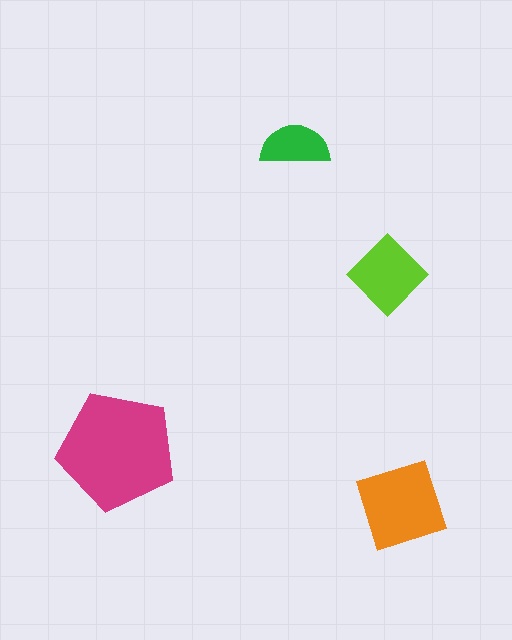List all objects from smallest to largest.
The green semicircle, the lime diamond, the orange square, the magenta pentagon.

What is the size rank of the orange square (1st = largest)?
2nd.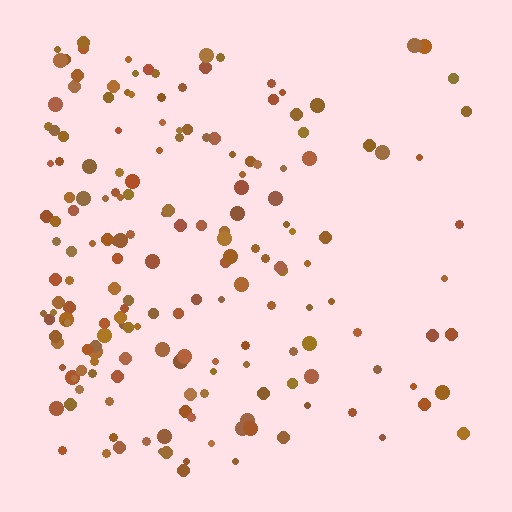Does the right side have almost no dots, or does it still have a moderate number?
Still a moderate number, just noticeably fewer than the left.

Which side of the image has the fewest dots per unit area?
The right.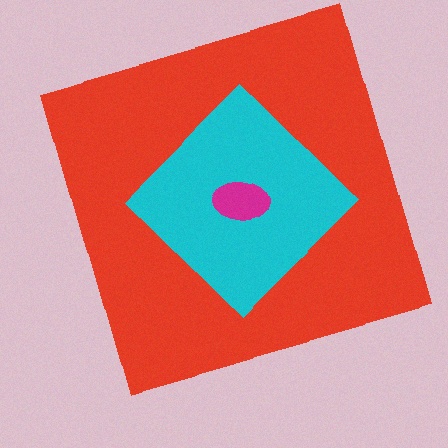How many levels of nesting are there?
3.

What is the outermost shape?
The red square.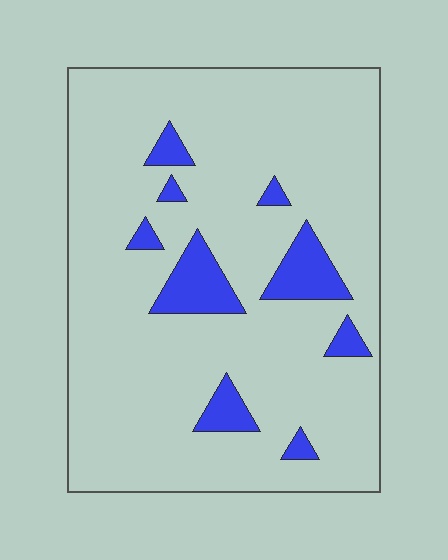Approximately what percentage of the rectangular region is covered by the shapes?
Approximately 10%.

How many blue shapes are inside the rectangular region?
9.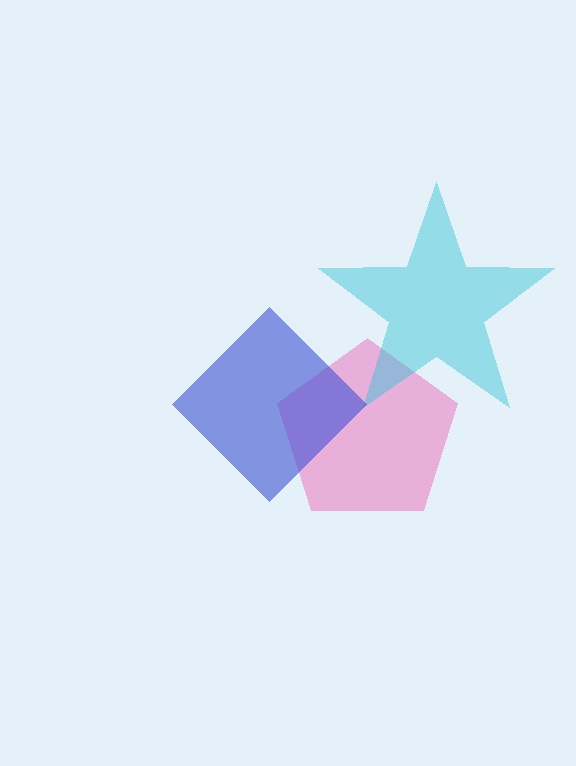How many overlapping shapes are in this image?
There are 3 overlapping shapes in the image.